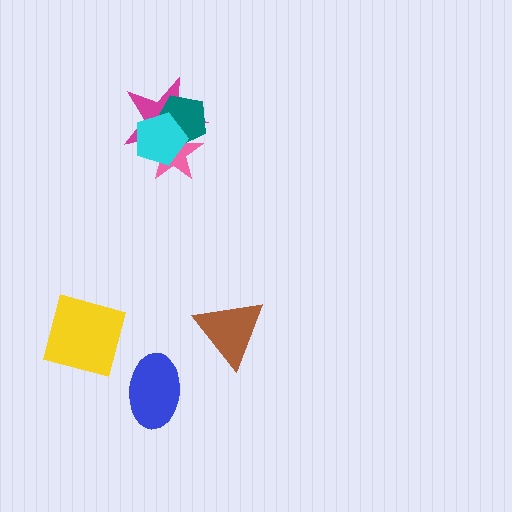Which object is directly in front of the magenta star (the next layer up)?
The pink star is directly in front of the magenta star.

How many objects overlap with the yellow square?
0 objects overlap with the yellow square.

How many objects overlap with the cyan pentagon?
3 objects overlap with the cyan pentagon.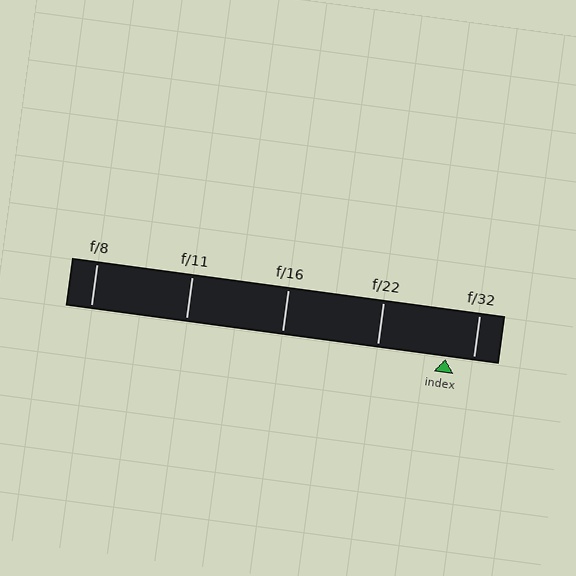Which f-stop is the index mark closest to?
The index mark is closest to f/32.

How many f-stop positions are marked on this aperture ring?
There are 5 f-stop positions marked.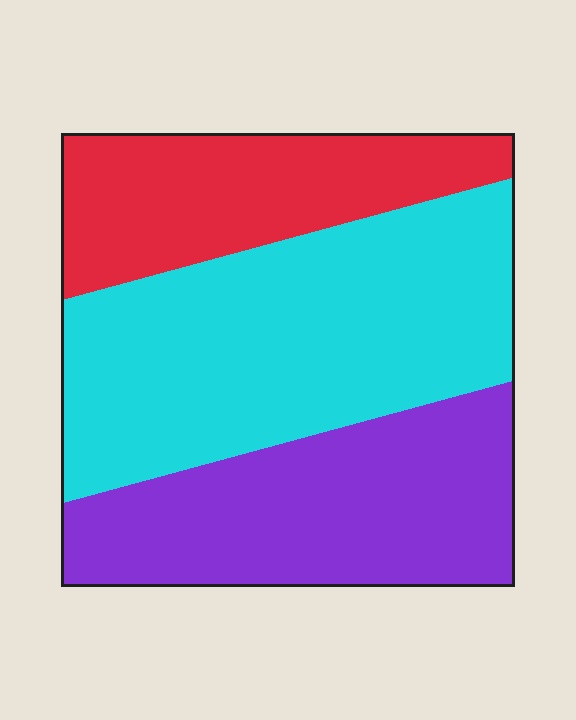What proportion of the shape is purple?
Purple takes up about one third (1/3) of the shape.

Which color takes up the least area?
Red, at roughly 25%.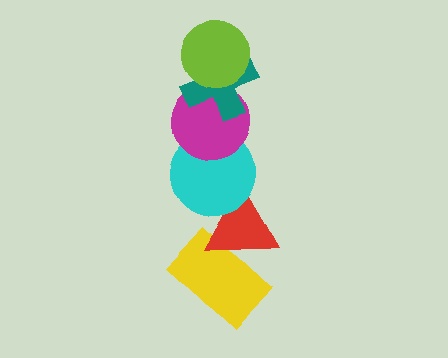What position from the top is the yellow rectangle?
The yellow rectangle is 6th from the top.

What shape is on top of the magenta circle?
The teal cross is on top of the magenta circle.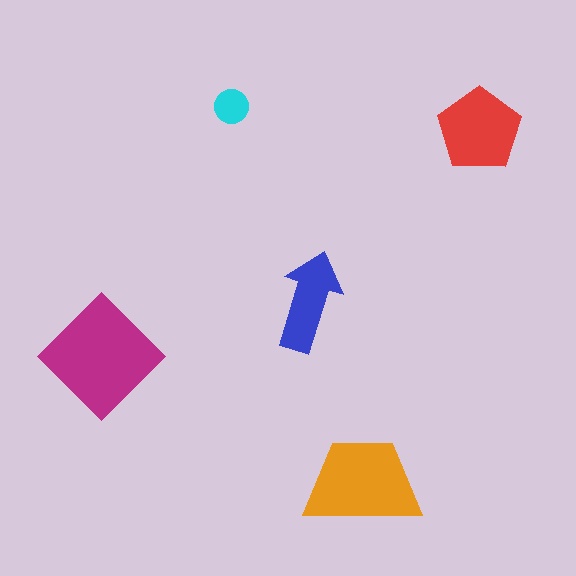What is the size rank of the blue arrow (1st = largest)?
4th.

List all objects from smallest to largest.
The cyan circle, the blue arrow, the red pentagon, the orange trapezoid, the magenta diamond.